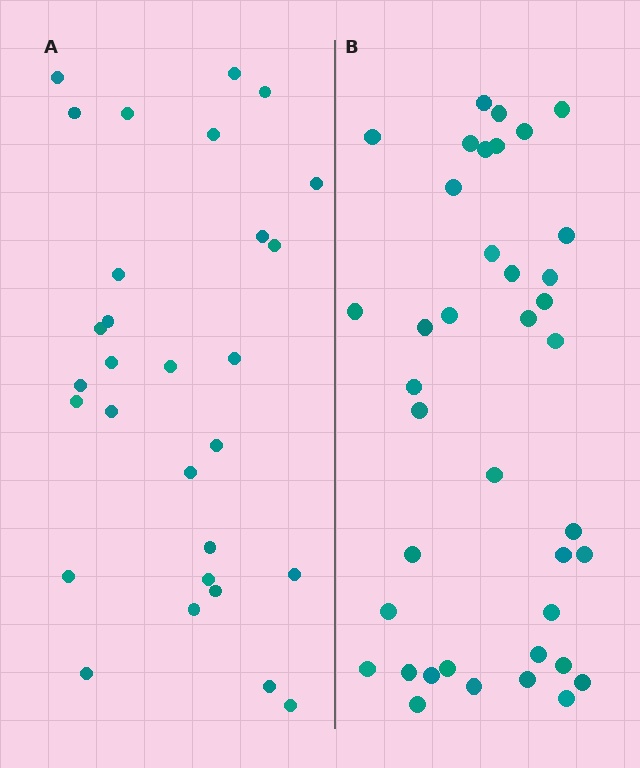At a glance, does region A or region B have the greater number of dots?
Region B (the right region) has more dots.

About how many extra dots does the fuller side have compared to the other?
Region B has roughly 10 or so more dots than region A.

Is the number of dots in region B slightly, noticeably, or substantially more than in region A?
Region B has noticeably more, but not dramatically so. The ratio is roughly 1.3 to 1.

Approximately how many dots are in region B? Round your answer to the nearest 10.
About 40 dots. (The exact count is 39, which rounds to 40.)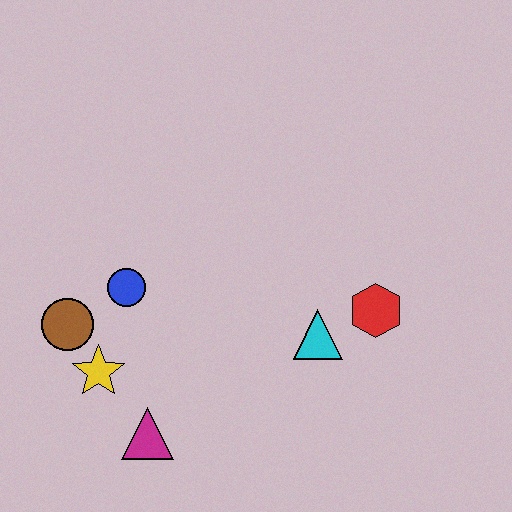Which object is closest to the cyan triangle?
The red hexagon is closest to the cyan triangle.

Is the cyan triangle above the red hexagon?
No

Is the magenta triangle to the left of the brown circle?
No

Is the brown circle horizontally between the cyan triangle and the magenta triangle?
No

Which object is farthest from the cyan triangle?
The brown circle is farthest from the cyan triangle.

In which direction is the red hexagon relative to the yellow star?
The red hexagon is to the right of the yellow star.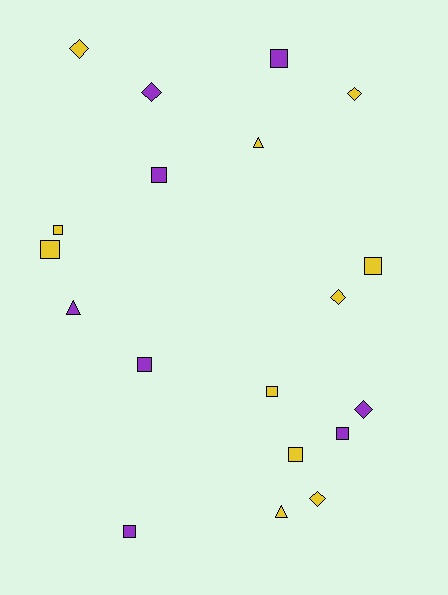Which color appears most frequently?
Yellow, with 11 objects.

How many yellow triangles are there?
There are 2 yellow triangles.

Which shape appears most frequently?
Square, with 10 objects.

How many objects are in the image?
There are 19 objects.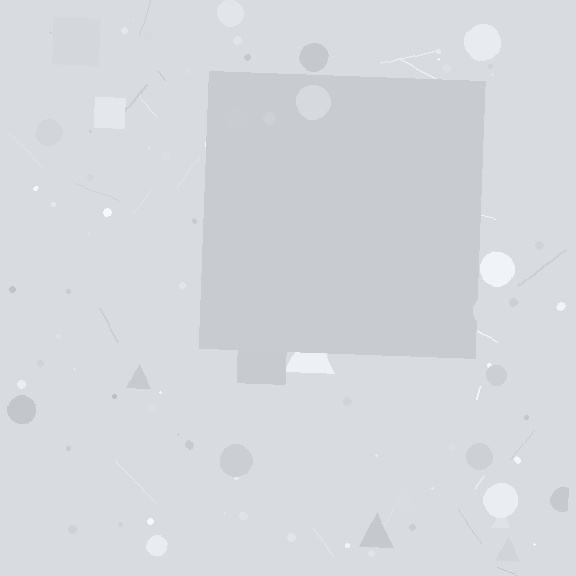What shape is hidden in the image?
A square is hidden in the image.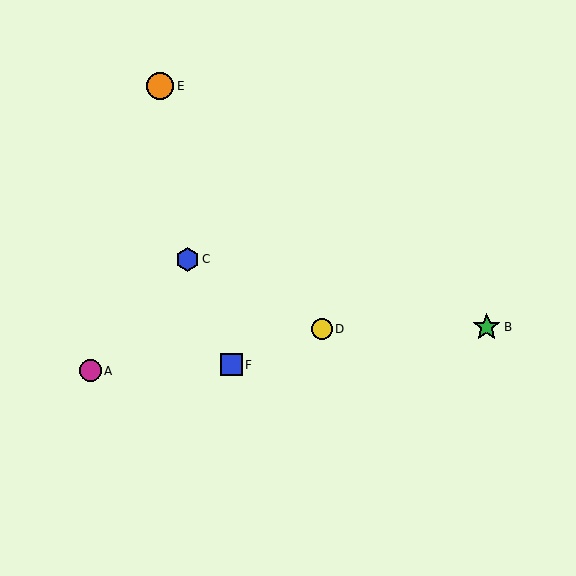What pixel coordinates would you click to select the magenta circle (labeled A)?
Click at (91, 371) to select the magenta circle A.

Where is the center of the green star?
The center of the green star is at (487, 327).